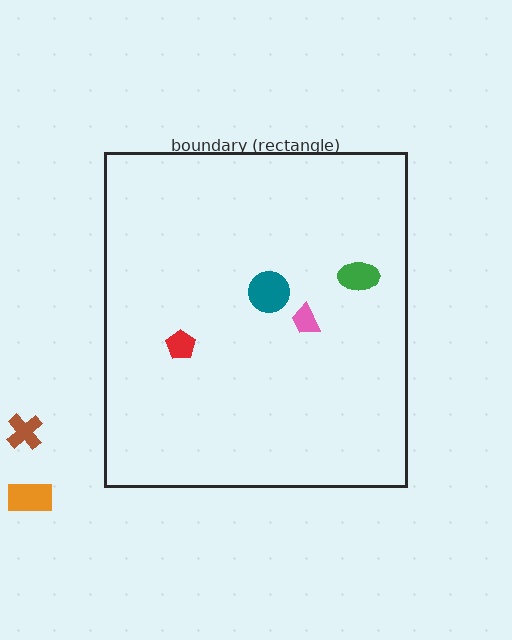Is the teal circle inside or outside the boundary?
Inside.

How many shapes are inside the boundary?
4 inside, 2 outside.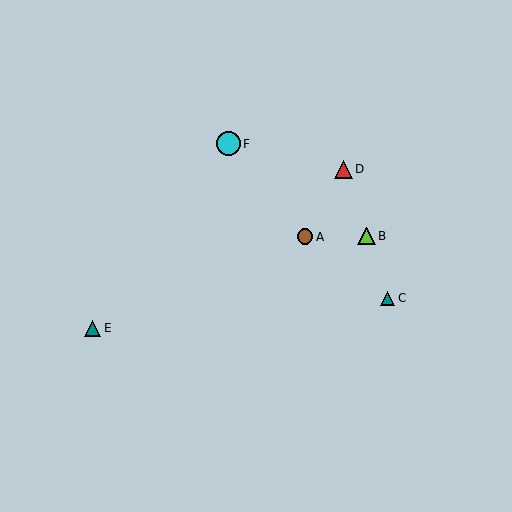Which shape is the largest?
The cyan circle (labeled F) is the largest.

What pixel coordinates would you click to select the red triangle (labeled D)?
Click at (344, 169) to select the red triangle D.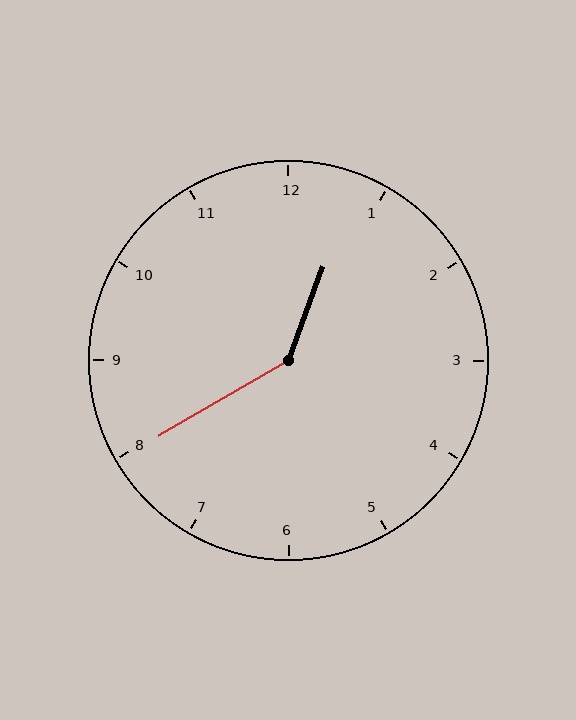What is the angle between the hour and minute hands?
Approximately 140 degrees.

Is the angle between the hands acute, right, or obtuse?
It is obtuse.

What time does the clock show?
12:40.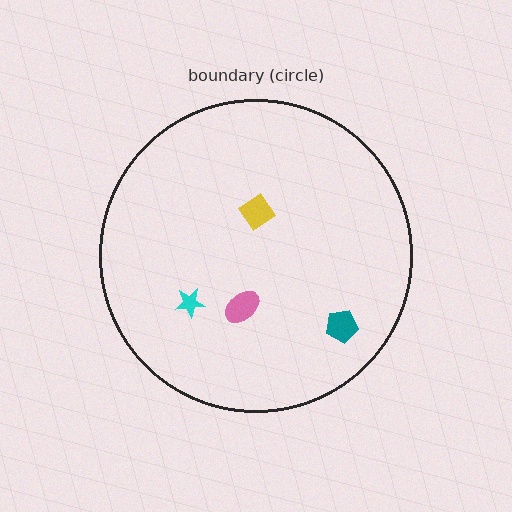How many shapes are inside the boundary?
4 inside, 0 outside.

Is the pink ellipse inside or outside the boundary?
Inside.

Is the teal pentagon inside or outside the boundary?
Inside.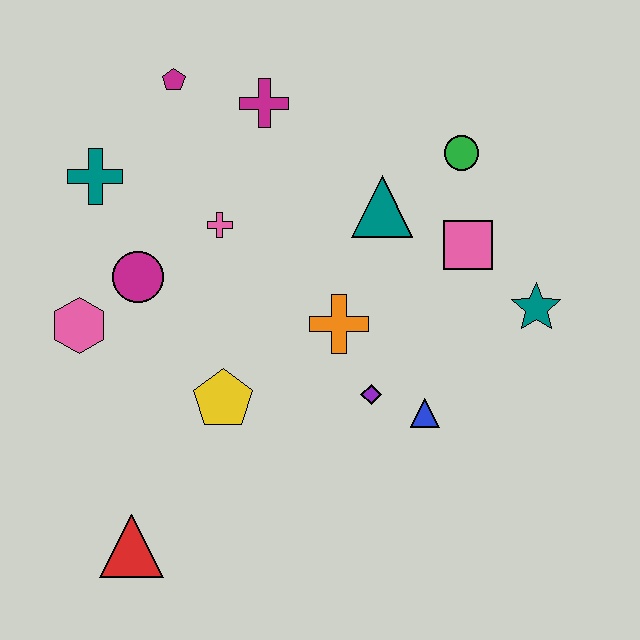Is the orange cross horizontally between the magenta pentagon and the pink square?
Yes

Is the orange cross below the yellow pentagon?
No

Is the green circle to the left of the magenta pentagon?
No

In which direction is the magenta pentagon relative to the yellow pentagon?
The magenta pentagon is above the yellow pentagon.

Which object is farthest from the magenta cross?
The red triangle is farthest from the magenta cross.